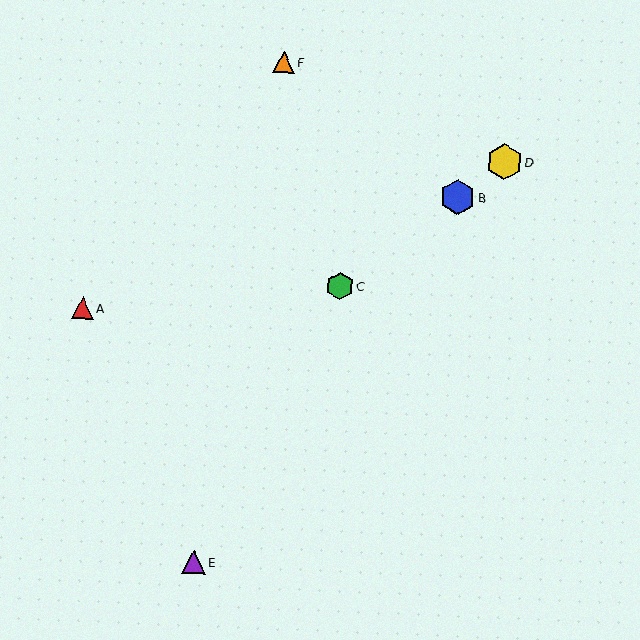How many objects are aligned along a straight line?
3 objects (B, C, D) are aligned along a straight line.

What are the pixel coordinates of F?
Object F is at (284, 62).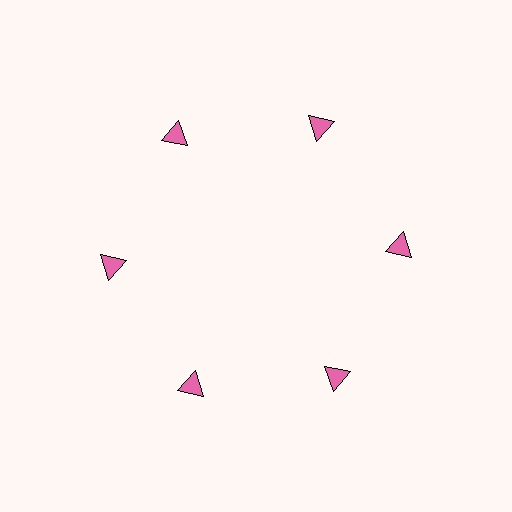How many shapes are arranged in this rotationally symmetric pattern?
There are 6 shapes, arranged in 6 groups of 1.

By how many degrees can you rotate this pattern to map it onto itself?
The pattern maps onto itself every 60 degrees of rotation.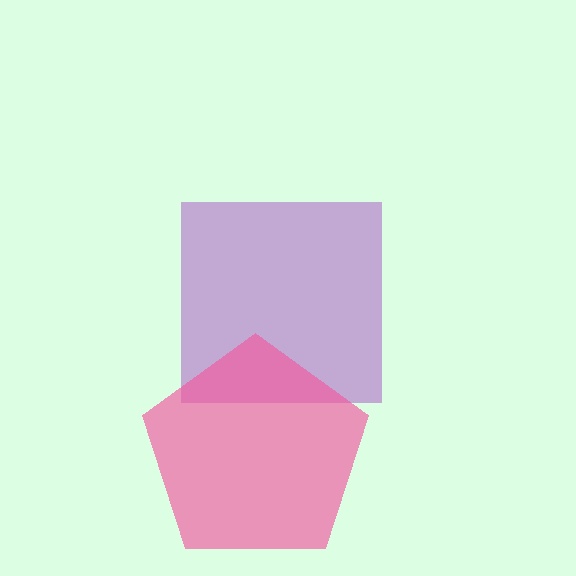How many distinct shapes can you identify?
There are 2 distinct shapes: a purple square, a pink pentagon.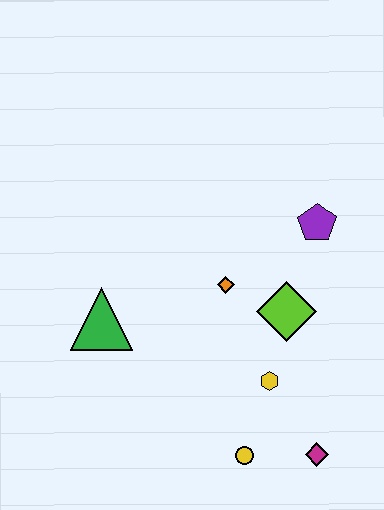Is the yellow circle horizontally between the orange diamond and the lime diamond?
Yes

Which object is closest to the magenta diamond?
The yellow circle is closest to the magenta diamond.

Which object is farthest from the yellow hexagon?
The green triangle is farthest from the yellow hexagon.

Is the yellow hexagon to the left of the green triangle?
No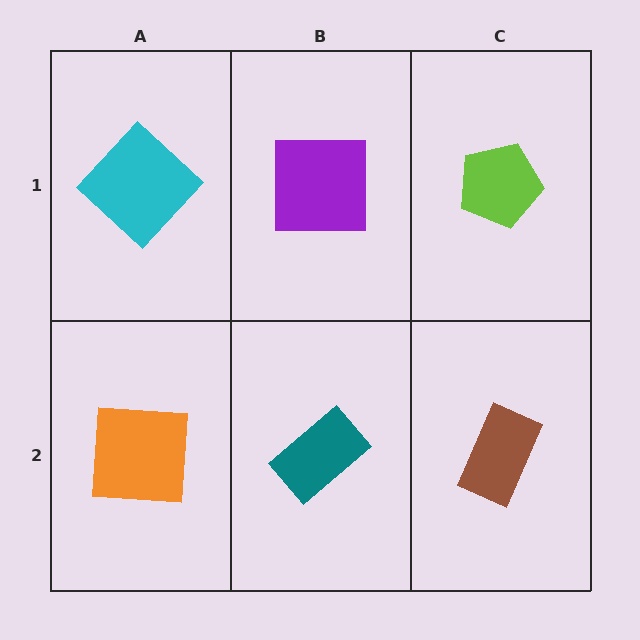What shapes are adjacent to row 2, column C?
A lime pentagon (row 1, column C), a teal rectangle (row 2, column B).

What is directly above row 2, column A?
A cyan diamond.